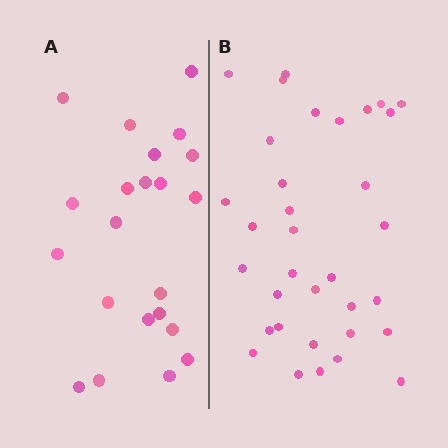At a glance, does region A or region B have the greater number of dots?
Region B (the right region) has more dots.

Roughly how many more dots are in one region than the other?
Region B has roughly 12 or so more dots than region A.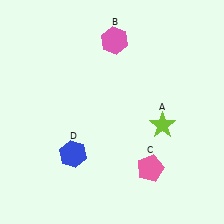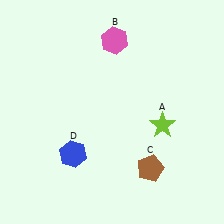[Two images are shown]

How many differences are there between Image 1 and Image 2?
There is 1 difference between the two images.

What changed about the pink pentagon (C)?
In Image 1, C is pink. In Image 2, it changed to brown.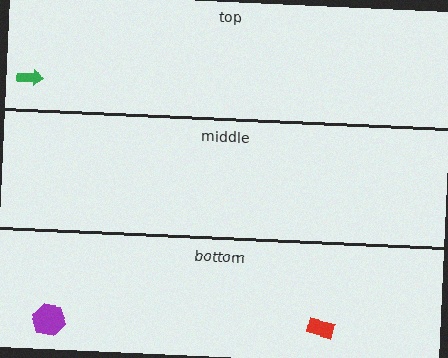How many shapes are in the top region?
1.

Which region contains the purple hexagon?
The bottom region.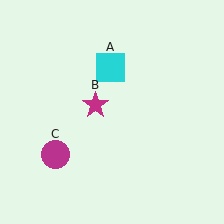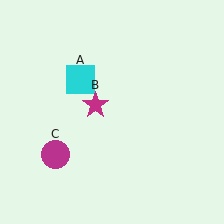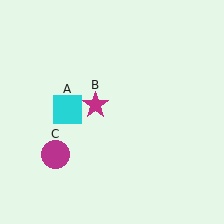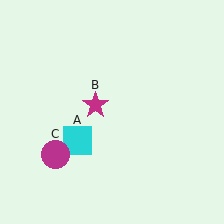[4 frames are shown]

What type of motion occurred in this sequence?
The cyan square (object A) rotated counterclockwise around the center of the scene.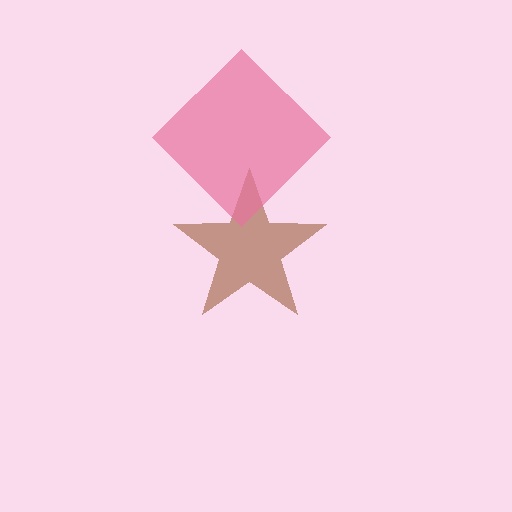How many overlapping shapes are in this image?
There are 2 overlapping shapes in the image.